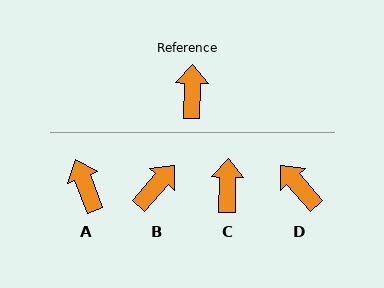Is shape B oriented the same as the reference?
No, it is off by about 41 degrees.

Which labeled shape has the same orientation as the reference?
C.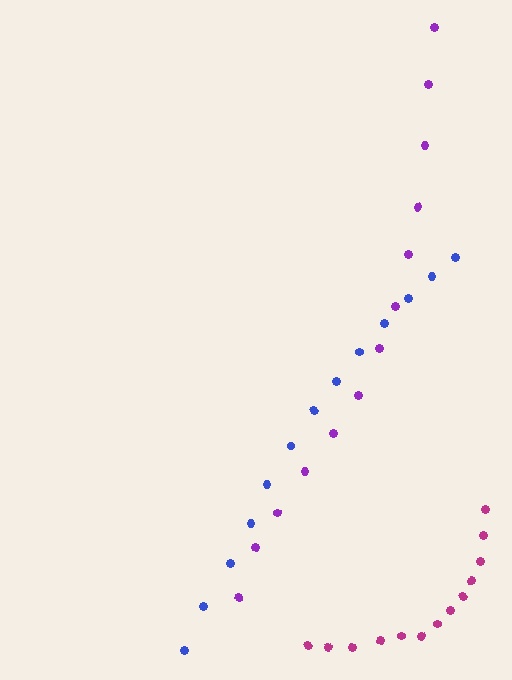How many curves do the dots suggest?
There are 3 distinct paths.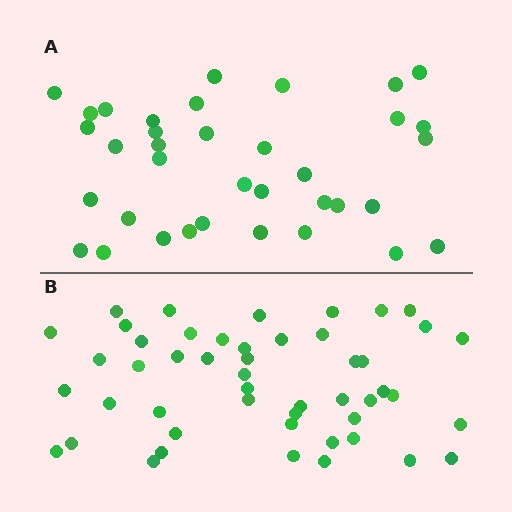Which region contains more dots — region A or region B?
Region B (the bottom region) has more dots.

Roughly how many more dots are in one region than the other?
Region B has approximately 15 more dots than region A.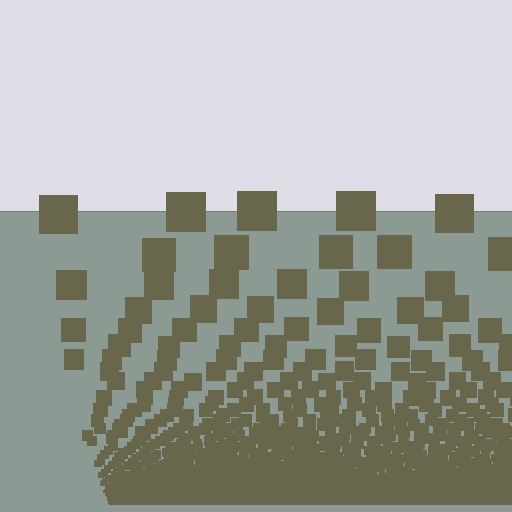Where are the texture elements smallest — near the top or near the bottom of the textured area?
Near the bottom.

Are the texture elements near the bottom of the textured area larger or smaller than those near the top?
Smaller. The gradient is inverted — elements near the bottom are smaller and denser.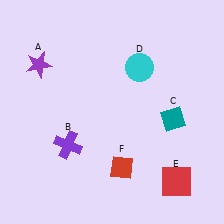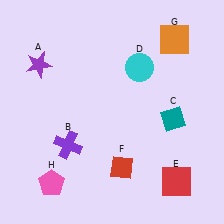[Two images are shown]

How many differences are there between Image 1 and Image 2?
There are 2 differences between the two images.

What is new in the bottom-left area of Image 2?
A pink pentagon (H) was added in the bottom-left area of Image 2.